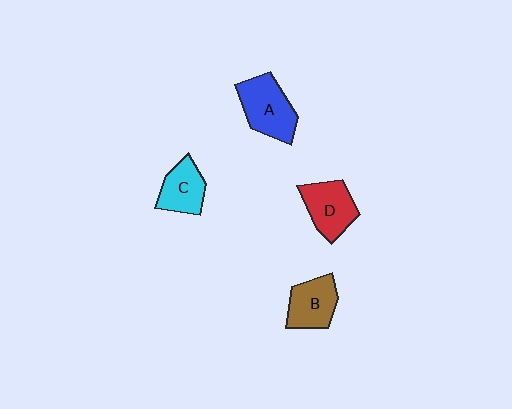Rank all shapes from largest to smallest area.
From largest to smallest: A (blue), D (red), B (brown), C (cyan).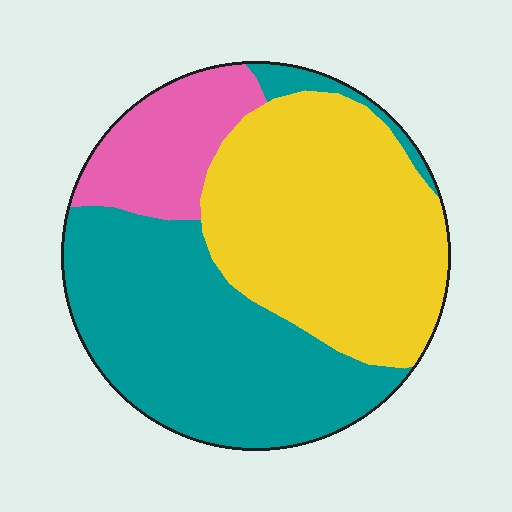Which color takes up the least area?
Pink, at roughly 15%.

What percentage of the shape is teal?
Teal covers around 45% of the shape.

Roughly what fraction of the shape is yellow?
Yellow covers roughly 40% of the shape.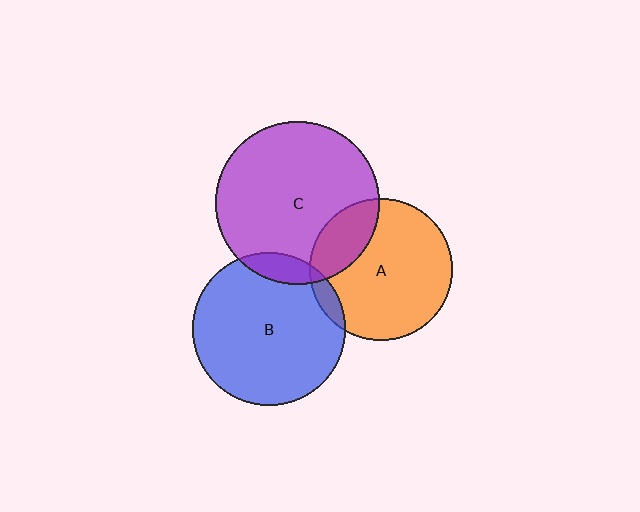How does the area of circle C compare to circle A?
Approximately 1.3 times.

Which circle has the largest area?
Circle C (purple).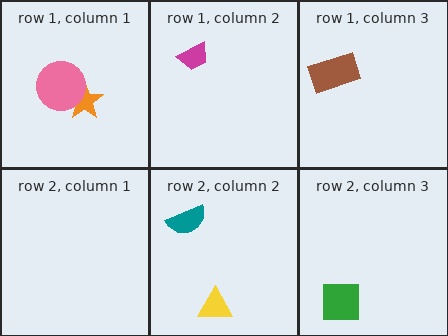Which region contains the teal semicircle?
The row 2, column 2 region.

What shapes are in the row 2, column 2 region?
The yellow triangle, the teal semicircle.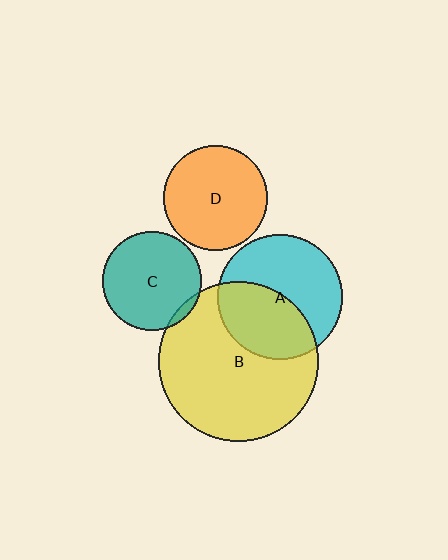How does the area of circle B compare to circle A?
Approximately 1.6 times.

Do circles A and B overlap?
Yes.